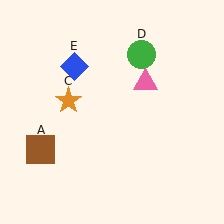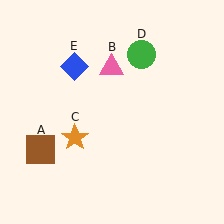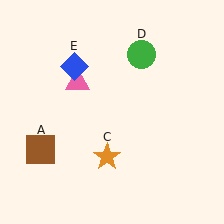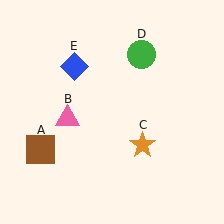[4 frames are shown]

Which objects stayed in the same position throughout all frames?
Brown square (object A) and green circle (object D) and blue diamond (object E) remained stationary.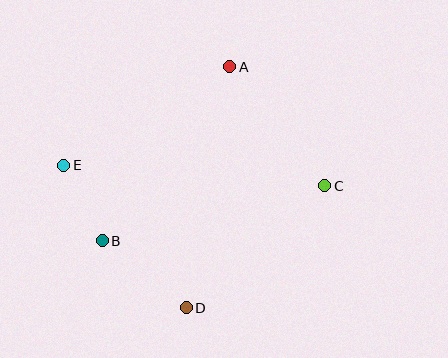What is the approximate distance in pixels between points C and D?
The distance between C and D is approximately 185 pixels.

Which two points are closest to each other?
Points B and E are closest to each other.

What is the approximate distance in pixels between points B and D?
The distance between B and D is approximately 107 pixels.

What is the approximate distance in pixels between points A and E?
The distance between A and E is approximately 193 pixels.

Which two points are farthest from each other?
Points C and E are farthest from each other.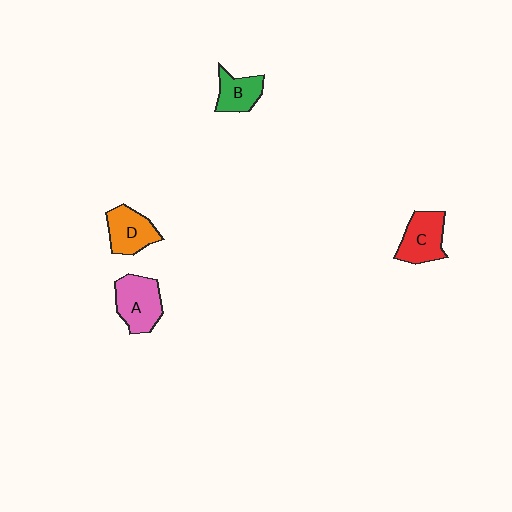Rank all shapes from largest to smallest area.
From largest to smallest: A (pink), C (red), D (orange), B (green).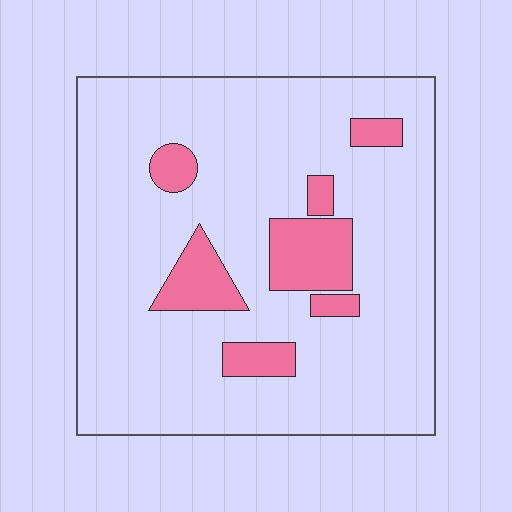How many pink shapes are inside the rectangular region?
7.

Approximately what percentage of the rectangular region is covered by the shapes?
Approximately 15%.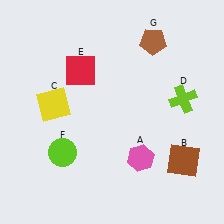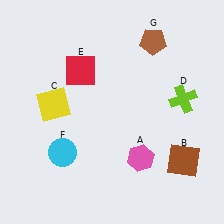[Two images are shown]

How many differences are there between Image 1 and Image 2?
There is 1 difference between the two images.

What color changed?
The circle (F) changed from lime in Image 1 to cyan in Image 2.